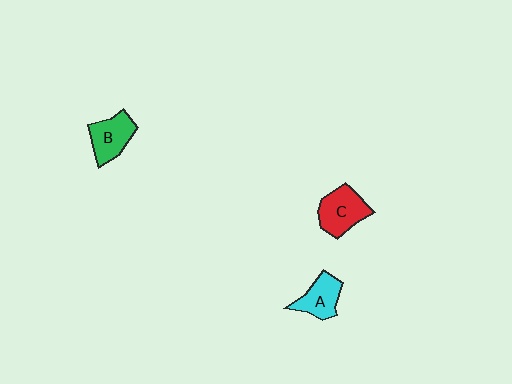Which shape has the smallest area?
Shape A (cyan).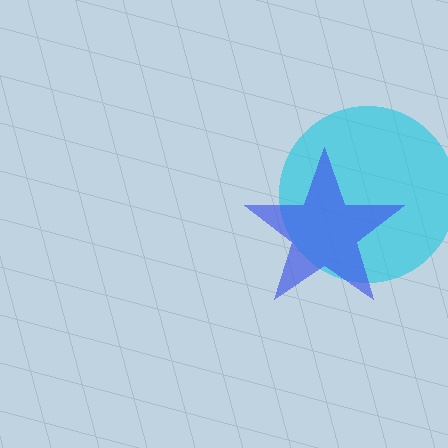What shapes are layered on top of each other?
The layered shapes are: a cyan circle, a blue star.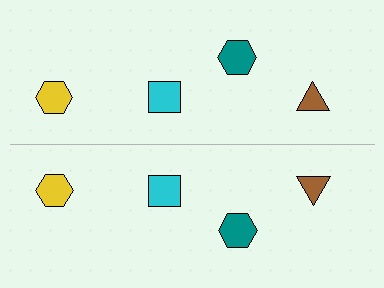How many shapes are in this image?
There are 8 shapes in this image.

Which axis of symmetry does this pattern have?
The pattern has a horizontal axis of symmetry running through the center of the image.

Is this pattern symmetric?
Yes, this pattern has bilateral (reflection) symmetry.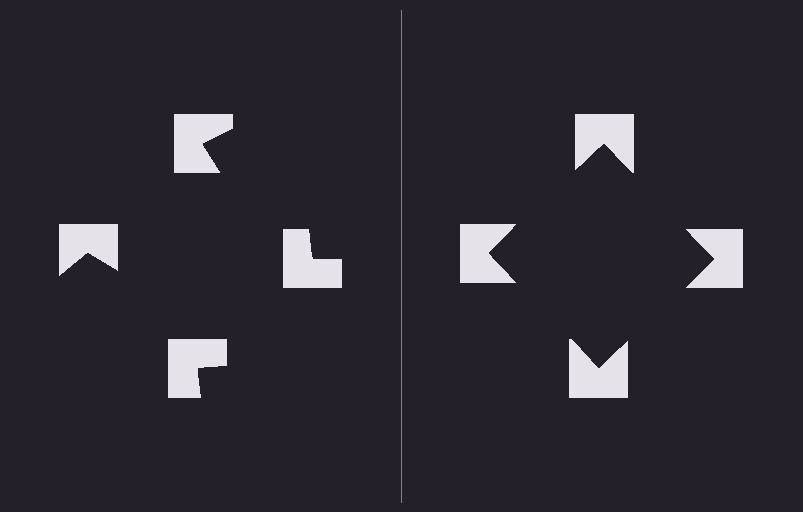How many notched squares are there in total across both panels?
8 — 4 on each side.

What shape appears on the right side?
An illusory square.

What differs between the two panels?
The notched squares are positioned identically on both sides; only the wedge orientations differ. On the right they align to a square; on the left they are misaligned.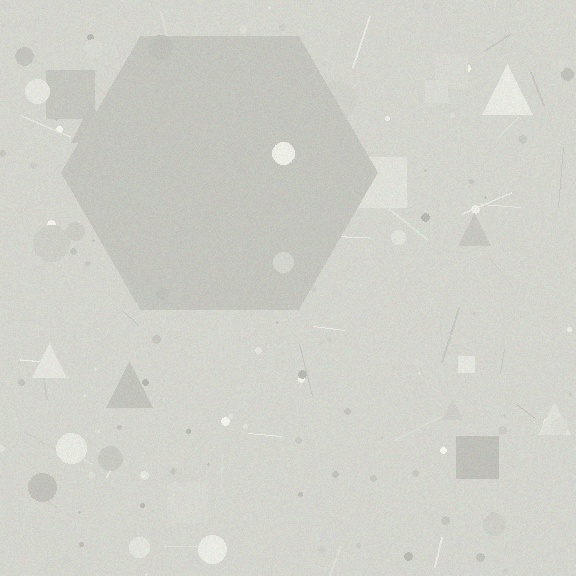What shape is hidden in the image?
A hexagon is hidden in the image.